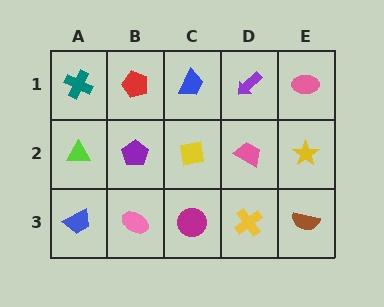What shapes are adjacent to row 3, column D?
A pink trapezoid (row 2, column D), a magenta circle (row 3, column C), a brown semicircle (row 3, column E).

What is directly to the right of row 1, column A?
A red pentagon.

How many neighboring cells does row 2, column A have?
3.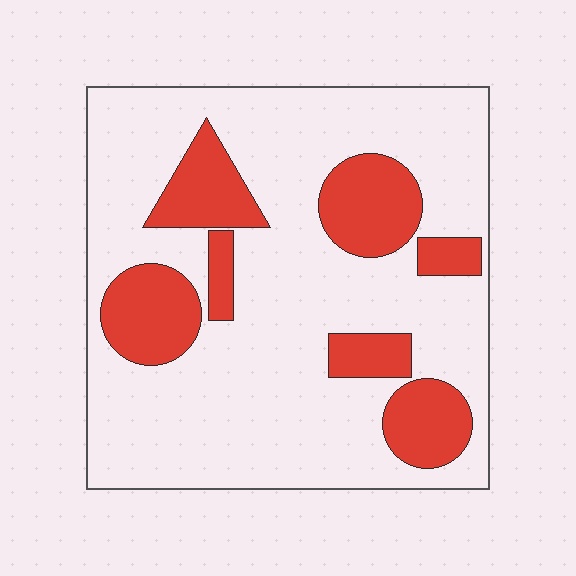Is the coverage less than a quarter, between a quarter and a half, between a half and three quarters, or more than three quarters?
Less than a quarter.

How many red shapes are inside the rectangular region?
7.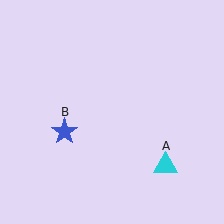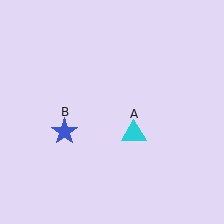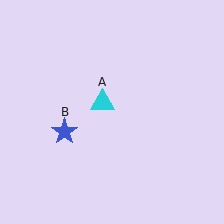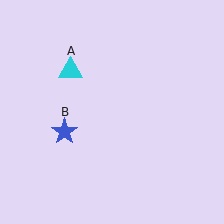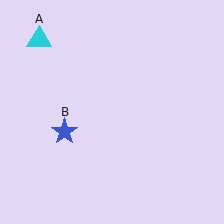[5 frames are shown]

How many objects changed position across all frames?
1 object changed position: cyan triangle (object A).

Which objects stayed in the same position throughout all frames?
Blue star (object B) remained stationary.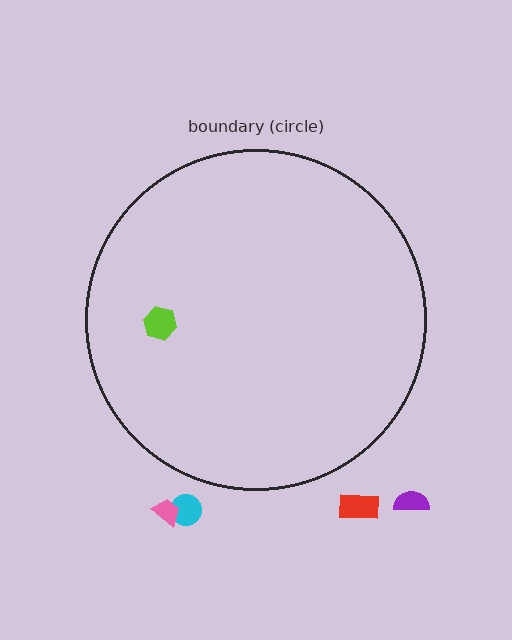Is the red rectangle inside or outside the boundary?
Outside.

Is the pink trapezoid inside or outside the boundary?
Outside.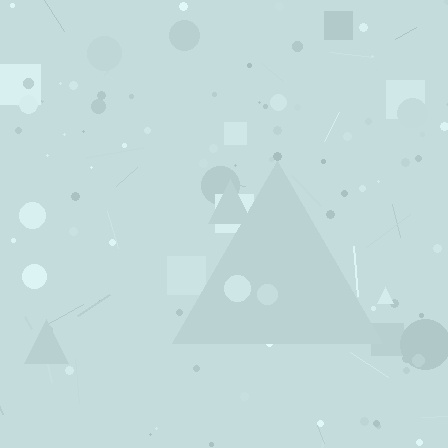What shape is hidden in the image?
A triangle is hidden in the image.